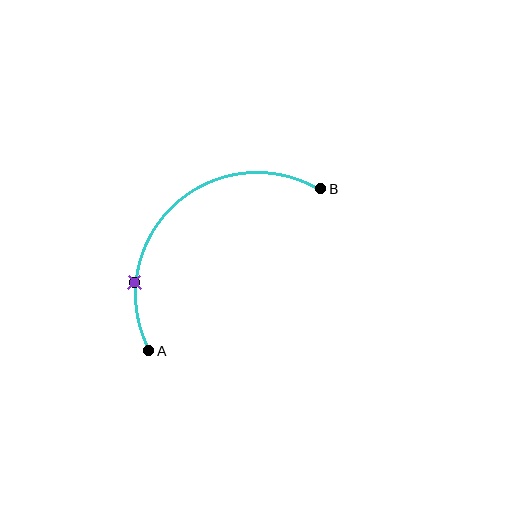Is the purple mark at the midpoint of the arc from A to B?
No. The purple mark lies on the arc but is closer to endpoint A. The arc midpoint would be at the point on the curve equidistant along the arc from both A and B.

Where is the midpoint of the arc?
The arc midpoint is the point on the curve farthest from the straight line joining A and B. It sits above and to the left of that line.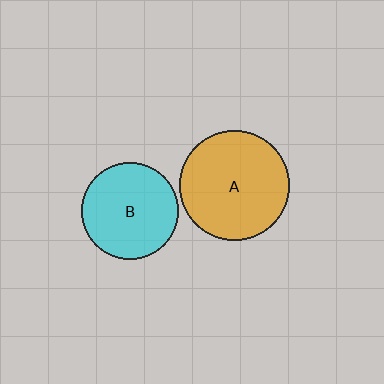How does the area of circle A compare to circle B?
Approximately 1.3 times.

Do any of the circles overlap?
No, none of the circles overlap.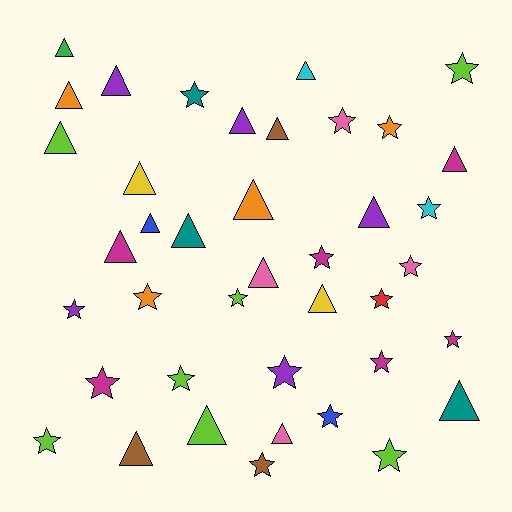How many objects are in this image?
There are 40 objects.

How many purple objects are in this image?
There are 5 purple objects.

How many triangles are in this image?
There are 20 triangles.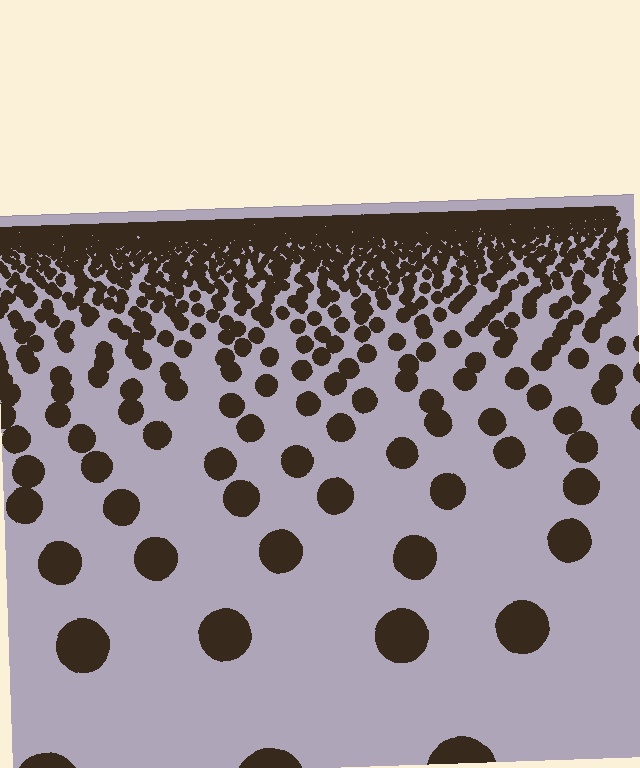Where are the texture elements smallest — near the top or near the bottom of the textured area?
Near the top.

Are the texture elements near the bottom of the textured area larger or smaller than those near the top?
Larger. Near the bottom, elements are closer to the viewer and appear at a bigger on-screen size.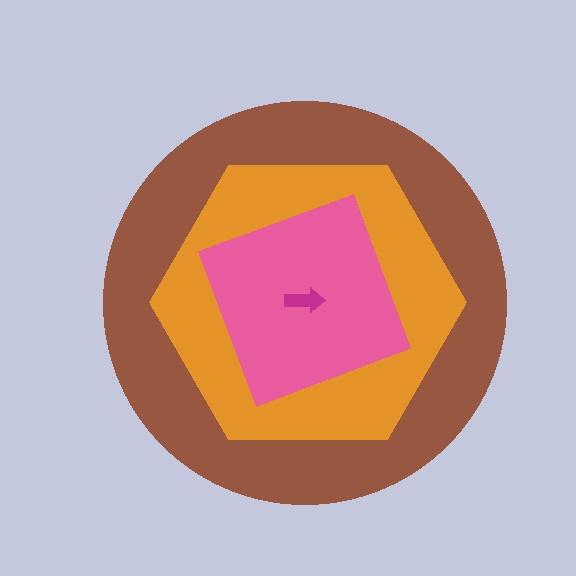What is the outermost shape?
The brown circle.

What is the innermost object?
The magenta arrow.